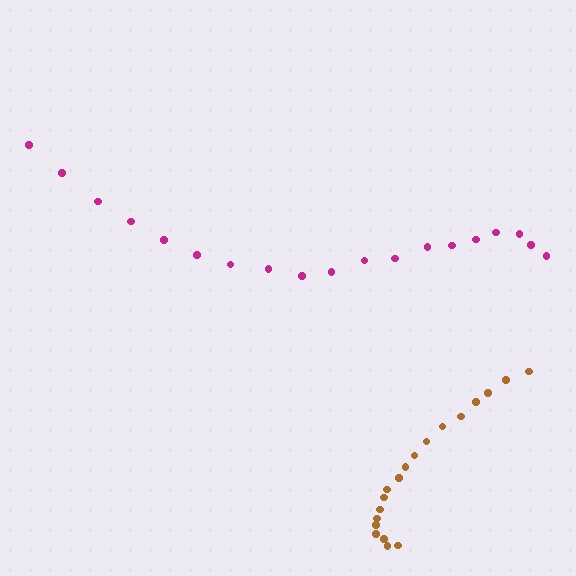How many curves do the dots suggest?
There are 2 distinct paths.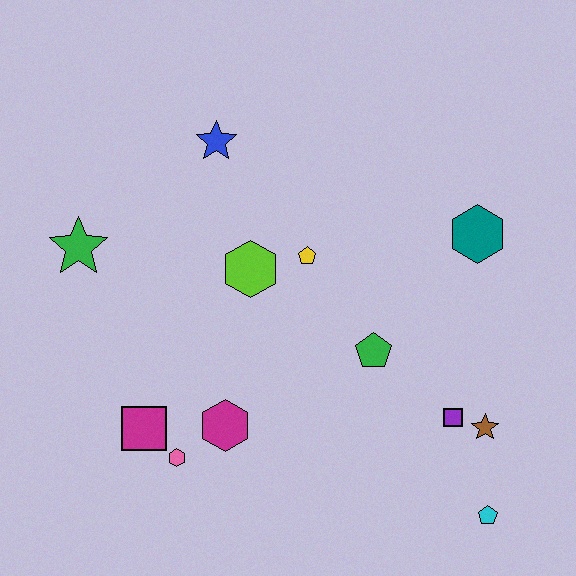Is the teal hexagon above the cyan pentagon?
Yes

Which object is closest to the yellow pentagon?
The lime hexagon is closest to the yellow pentagon.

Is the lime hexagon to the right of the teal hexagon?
No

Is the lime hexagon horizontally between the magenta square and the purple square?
Yes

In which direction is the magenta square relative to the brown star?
The magenta square is to the left of the brown star.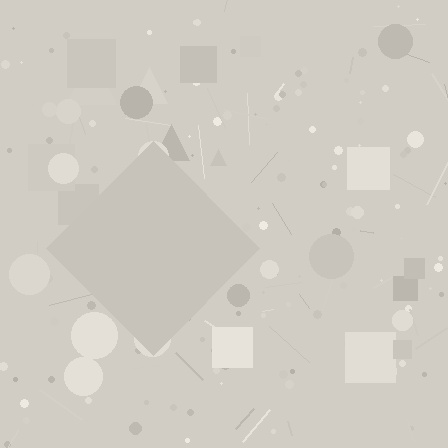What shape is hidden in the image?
A diamond is hidden in the image.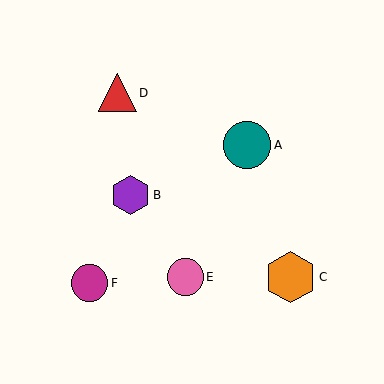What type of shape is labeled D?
Shape D is a red triangle.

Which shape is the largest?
The orange hexagon (labeled C) is the largest.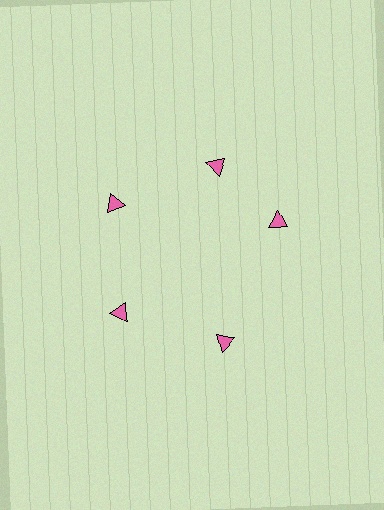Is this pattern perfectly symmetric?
No. The 5 pink triangles are arranged in a ring, but one element near the 3 o'clock position is rotated out of alignment along the ring, breaking the 5-fold rotational symmetry.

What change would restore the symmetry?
The symmetry would be restored by rotating it back into even spacing with its neighbors so that all 5 triangles sit at equal angles and equal distance from the center.